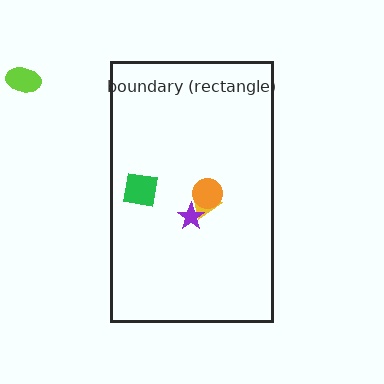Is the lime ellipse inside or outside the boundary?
Outside.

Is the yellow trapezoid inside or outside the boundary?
Inside.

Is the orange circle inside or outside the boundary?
Inside.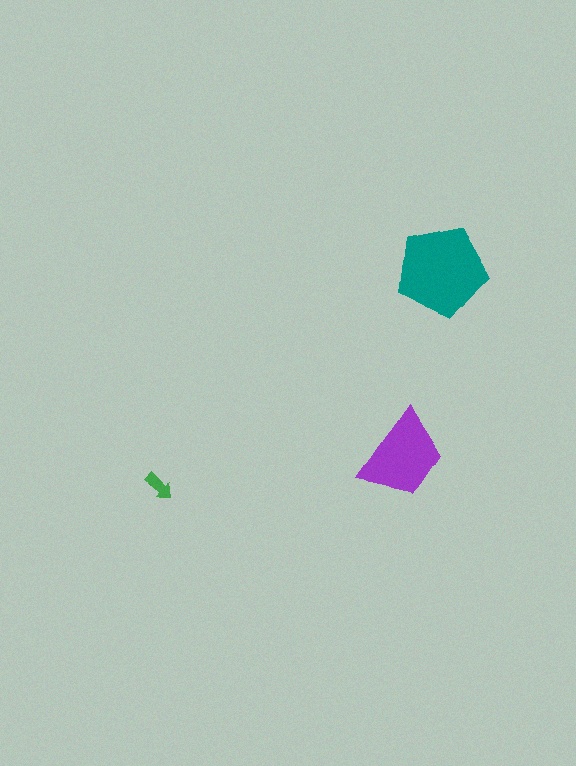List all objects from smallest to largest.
The green arrow, the purple trapezoid, the teal pentagon.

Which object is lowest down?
The green arrow is bottommost.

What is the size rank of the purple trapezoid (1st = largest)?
2nd.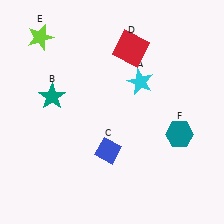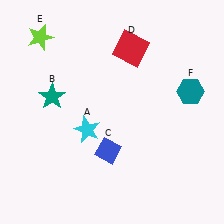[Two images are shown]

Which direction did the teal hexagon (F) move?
The teal hexagon (F) moved up.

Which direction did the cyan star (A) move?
The cyan star (A) moved left.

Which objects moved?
The objects that moved are: the cyan star (A), the teal hexagon (F).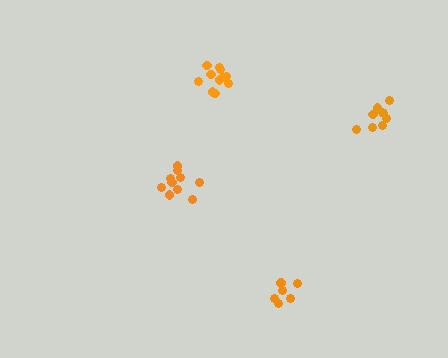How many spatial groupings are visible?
There are 4 spatial groupings.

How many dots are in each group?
Group 1: 10 dots, Group 2: 6 dots, Group 3: 11 dots, Group 4: 10 dots (37 total).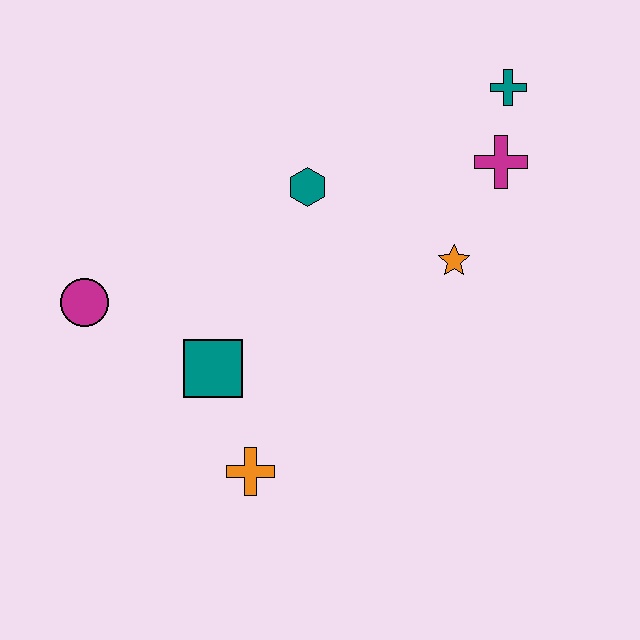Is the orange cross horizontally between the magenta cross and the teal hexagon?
No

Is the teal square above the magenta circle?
No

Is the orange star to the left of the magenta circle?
No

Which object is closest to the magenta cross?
The teal cross is closest to the magenta cross.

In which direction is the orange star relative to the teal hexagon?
The orange star is to the right of the teal hexagon.